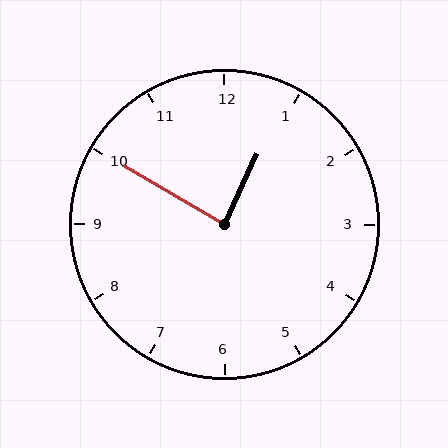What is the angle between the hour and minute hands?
Approximately 85 degrees.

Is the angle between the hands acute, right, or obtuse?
It is right.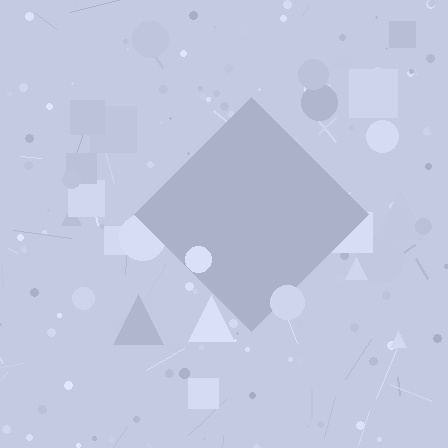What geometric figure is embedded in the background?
A diamond is embedded in the background.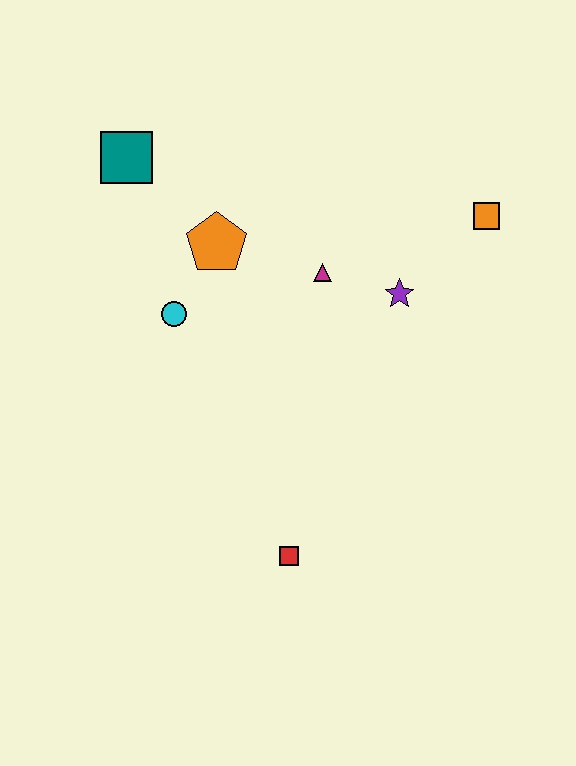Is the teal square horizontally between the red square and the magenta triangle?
No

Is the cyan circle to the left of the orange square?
Yes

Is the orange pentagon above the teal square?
No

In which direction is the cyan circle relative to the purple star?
The cyan circle is to the left of the purple star.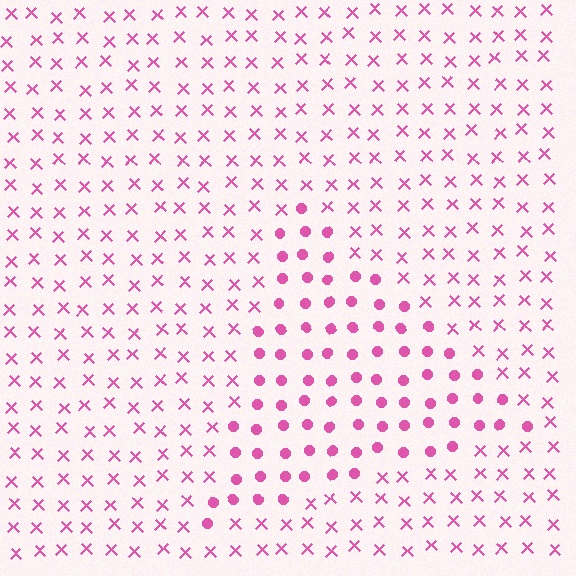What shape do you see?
I see a triangle.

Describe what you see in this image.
The image is filled with small pink elements arranged in a uniform grid. A triangle-shaped region contains circles, while the surrounding area contains X marks. The boundary is defined purely by the change in element shape.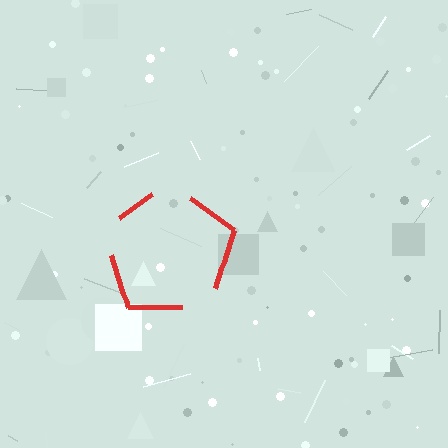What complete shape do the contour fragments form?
The contour fragments form a pentagon.